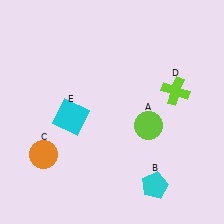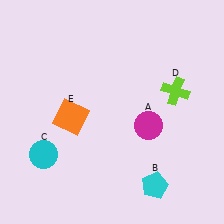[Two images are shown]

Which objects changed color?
A changed from lime to magenta. C changed from orange to cyan. E changed from cyan to orange.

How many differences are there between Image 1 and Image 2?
There are 3 differences between the two images.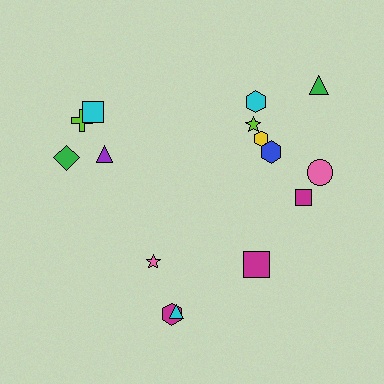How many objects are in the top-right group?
There are 7 objects.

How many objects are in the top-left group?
There are 4 objects.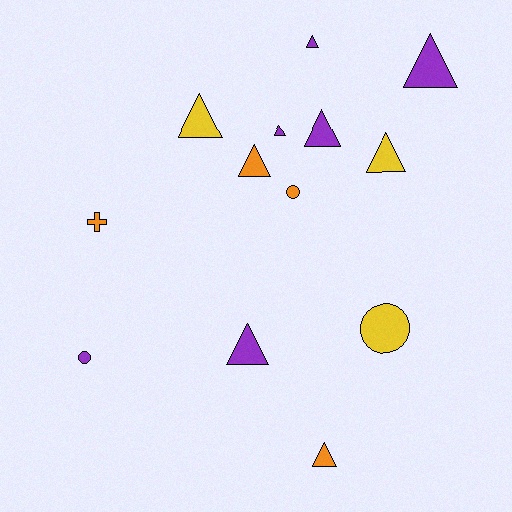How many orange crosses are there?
There is 1 orange cross.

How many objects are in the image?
There are 13 objects.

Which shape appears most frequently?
Triangle, with 9 objects.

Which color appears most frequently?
Purple, with 6 objects.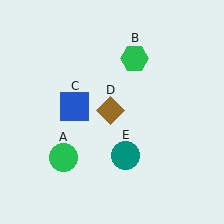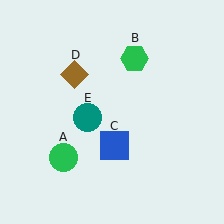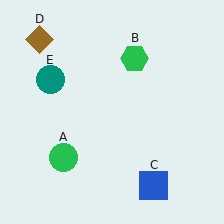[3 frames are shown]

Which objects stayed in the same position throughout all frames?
Green circle (object A) and green hexagon (object B) remained stationary.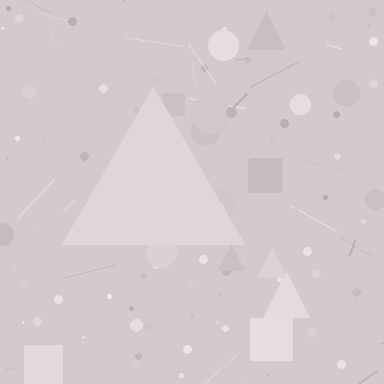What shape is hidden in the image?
A triangle is hidden in the image.